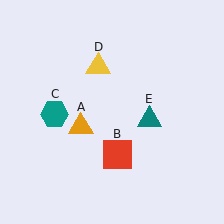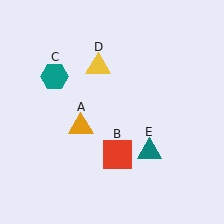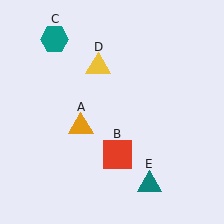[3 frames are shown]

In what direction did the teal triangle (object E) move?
The teal triangle (object E) moved down.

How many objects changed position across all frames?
2 objects changed position: teal hexagon (object C), teal triangle (object E).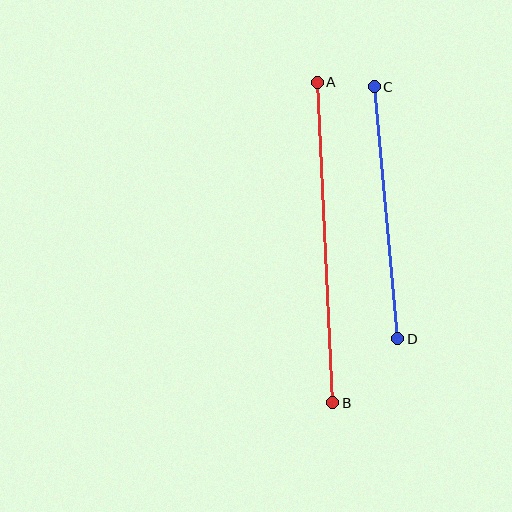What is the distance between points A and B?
The distance is approximately 321 pixels.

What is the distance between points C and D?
The distance is approximately 253 pixels.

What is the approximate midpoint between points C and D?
The midpoint is at approximately (386, 213) pixels.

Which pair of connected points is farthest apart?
Points A and B are farthest apart.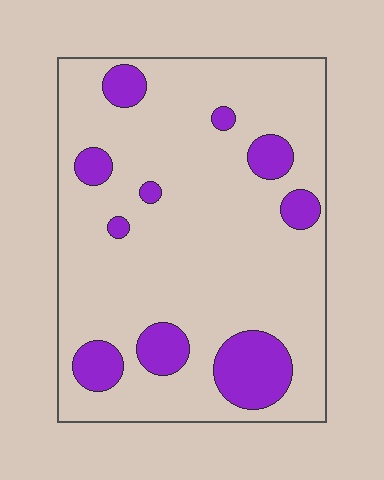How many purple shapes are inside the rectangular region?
10.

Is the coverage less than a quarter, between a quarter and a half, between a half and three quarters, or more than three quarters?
Less than a quarter.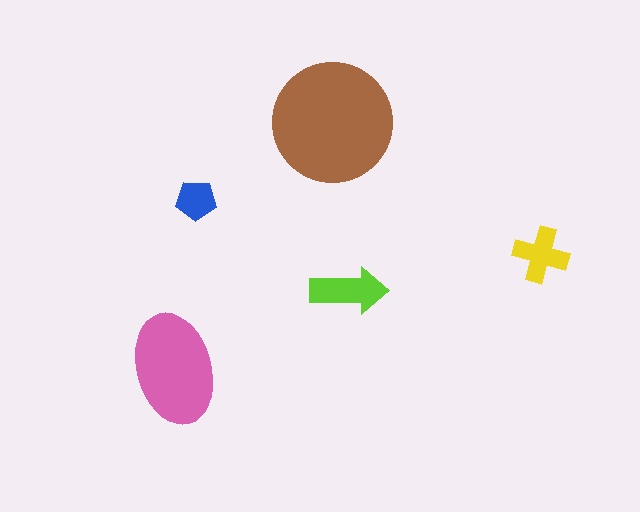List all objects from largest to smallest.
The brown circle, the pink ellipse, the lime arrow, the yellow cross, the blue pentagon.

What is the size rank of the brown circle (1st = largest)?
1st.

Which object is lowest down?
The pink ellipse is bottommost.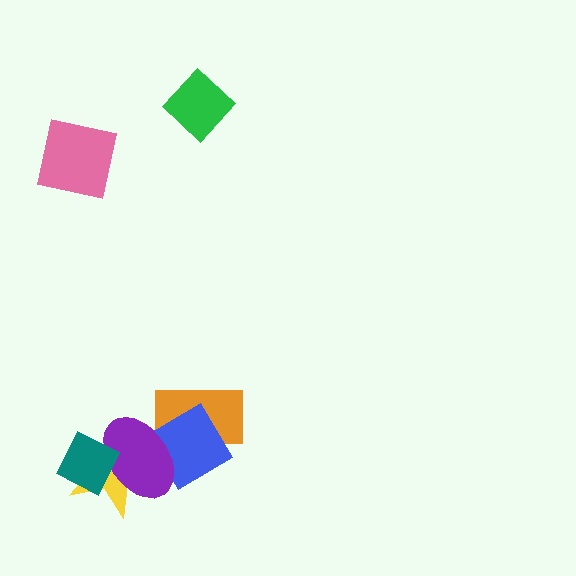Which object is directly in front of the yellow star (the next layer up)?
The blue diamond is directly in front of the yellow star.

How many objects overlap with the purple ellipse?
4 objects overlap with the purple ellipse.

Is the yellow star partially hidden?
Yes, it is partially covered by another shape.